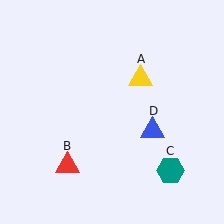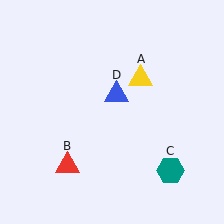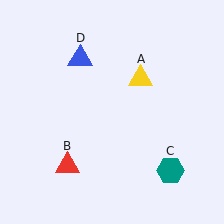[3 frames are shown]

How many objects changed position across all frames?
1 object changed position: blue triangle (object D).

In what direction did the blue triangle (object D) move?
The blue triangle (object D) moved up and to the left.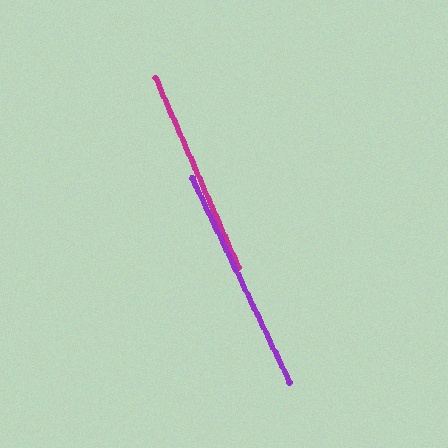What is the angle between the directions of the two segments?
Approximately 2 degrees.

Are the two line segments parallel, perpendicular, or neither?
Parallel — their directions differ by only 1.7°.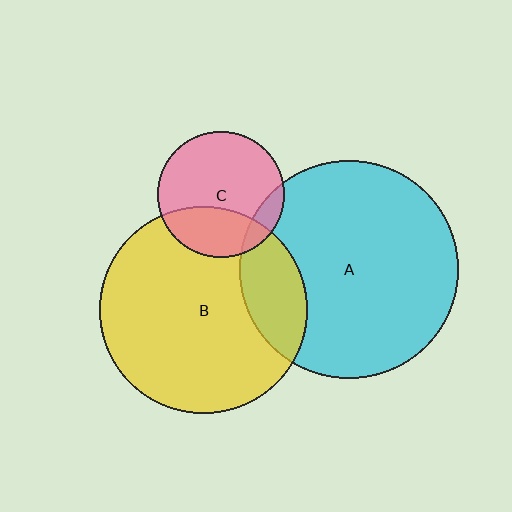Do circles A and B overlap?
Yes.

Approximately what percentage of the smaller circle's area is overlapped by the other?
Approximately 20%.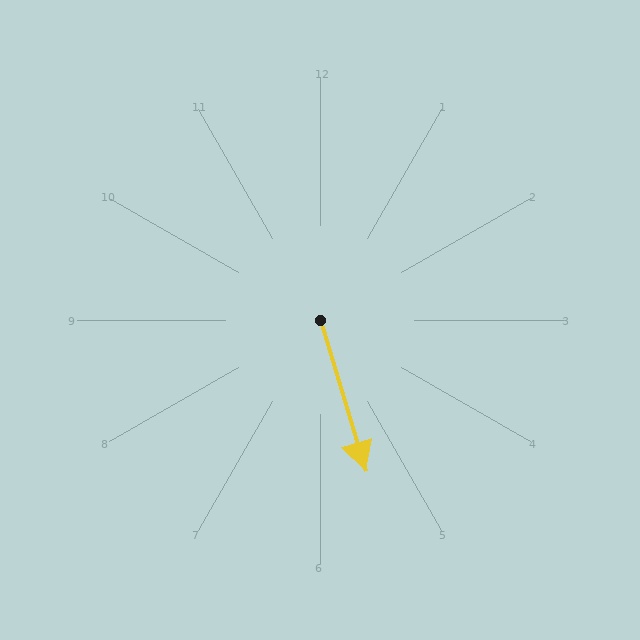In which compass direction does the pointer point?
South.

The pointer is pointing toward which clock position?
Roughly 5 o'clock.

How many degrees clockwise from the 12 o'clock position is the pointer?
Approximately 163 degrees.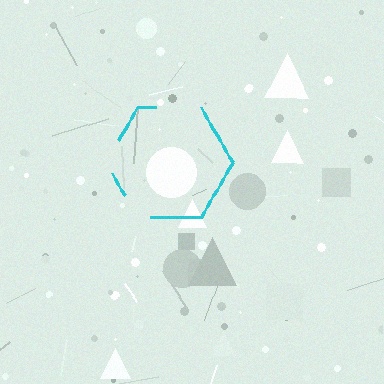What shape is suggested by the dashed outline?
The dashed outline suggests a hexagon.